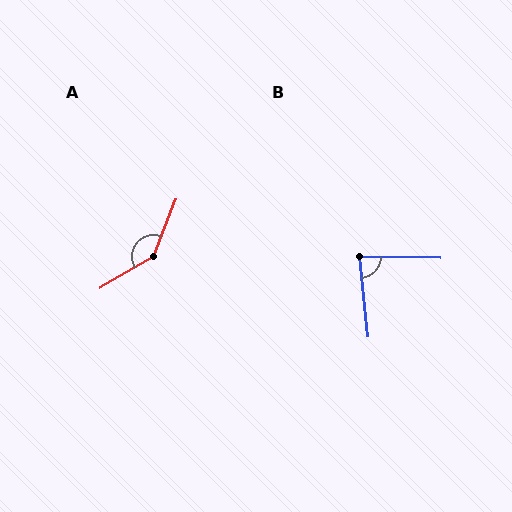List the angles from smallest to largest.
B (83°), A (142°).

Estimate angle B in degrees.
Approximately 83 degrees.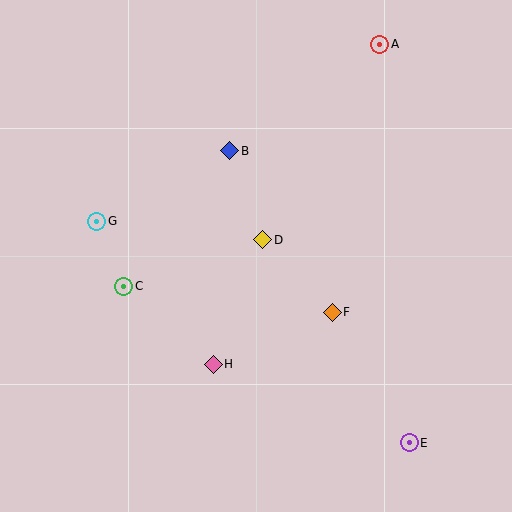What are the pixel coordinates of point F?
Point F is at (332, 312).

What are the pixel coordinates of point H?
Point H is at (213, 364).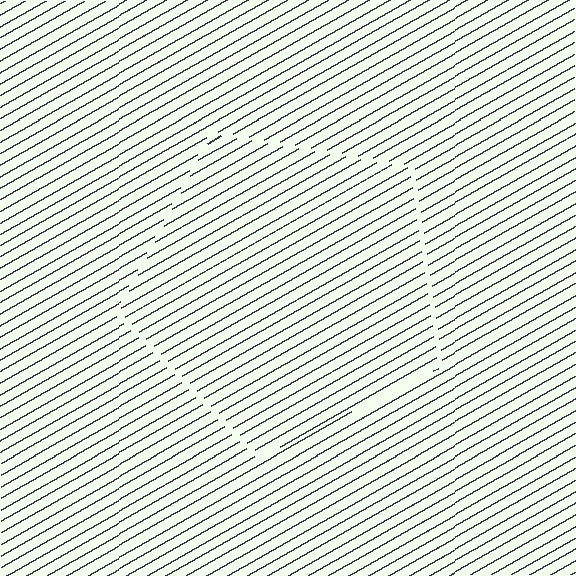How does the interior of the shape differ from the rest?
The interior of the shape contains the same grating, shifted by half a period — the contour is defined by the phase discontinuity where line-ends from the inner and outer gratings abut.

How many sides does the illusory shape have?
5 sides — the line-ends trace a pentagon.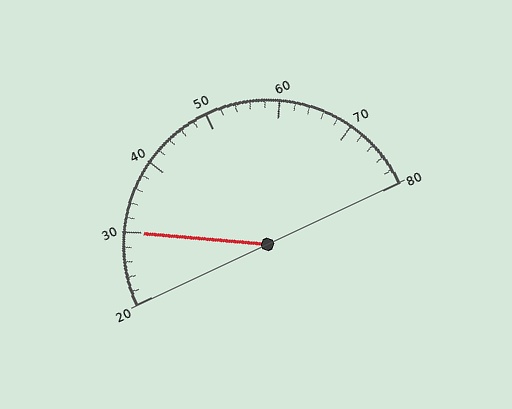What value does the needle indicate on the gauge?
The needle indicates approximately 30.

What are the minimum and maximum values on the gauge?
The gauge ranges from 20 to 80.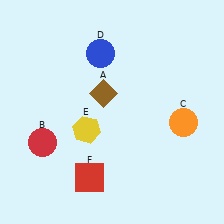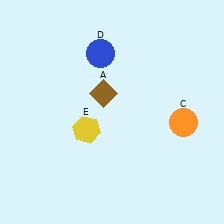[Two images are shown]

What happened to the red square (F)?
The red square (F) was removed in Image 2. It was in the bottom-left area of Image 1.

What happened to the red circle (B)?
The red circle (B) was removed in Image 2. It was in the bottom-left area of Image 1.